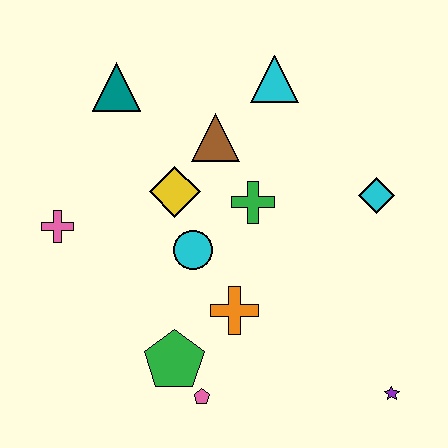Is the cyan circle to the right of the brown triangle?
No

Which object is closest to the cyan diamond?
The green cross is closest to the cyan diamond.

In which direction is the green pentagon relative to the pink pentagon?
The green pentagon is above the pink pentagon.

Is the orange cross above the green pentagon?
Yes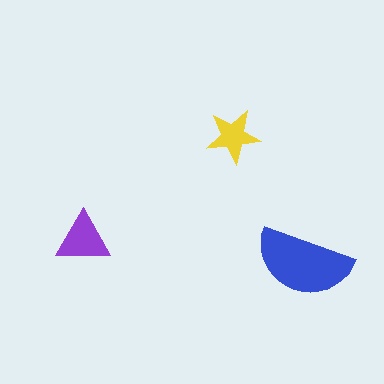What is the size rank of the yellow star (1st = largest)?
3rd.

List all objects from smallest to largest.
The yellow star, the purple triangle, the blue semicircle.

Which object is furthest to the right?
The blue semicircle is rightmost.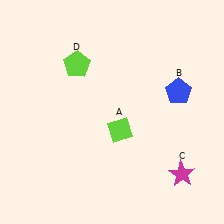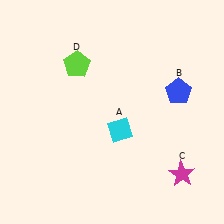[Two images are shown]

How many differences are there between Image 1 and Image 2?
There is 1 difference between the two images.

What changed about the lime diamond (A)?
In Image 1, A is lime. In Image 2, it changed to cyan.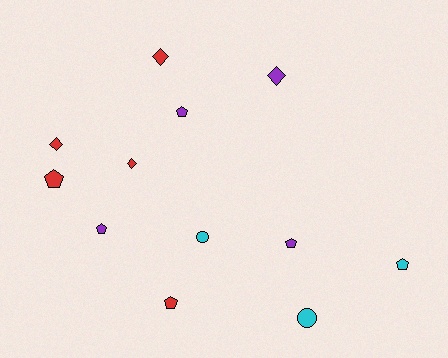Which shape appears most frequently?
Pentagon, with 6 objects.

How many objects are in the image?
There are 12 objects.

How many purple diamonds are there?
There is 1 purple diamond.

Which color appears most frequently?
Red, with 5 objects.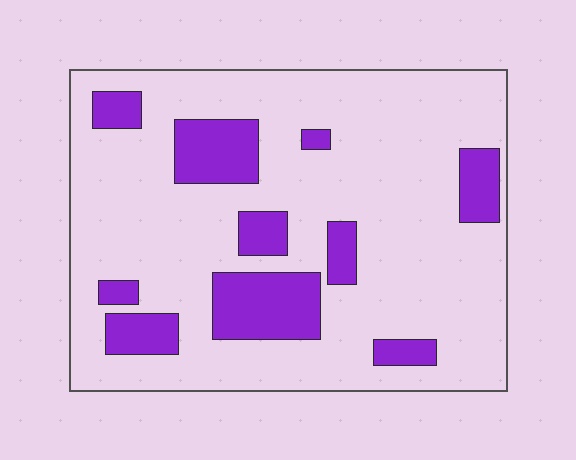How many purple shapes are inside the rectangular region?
10.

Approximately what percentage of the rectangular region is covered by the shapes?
Approximately 20%.